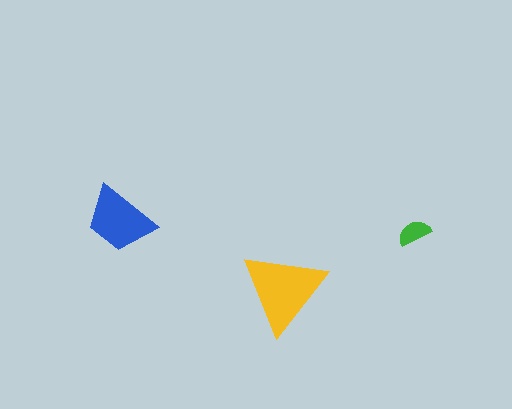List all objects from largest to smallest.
The yellow triangle, the blue trapezoid, the green semicircle.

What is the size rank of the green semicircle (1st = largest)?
3rd.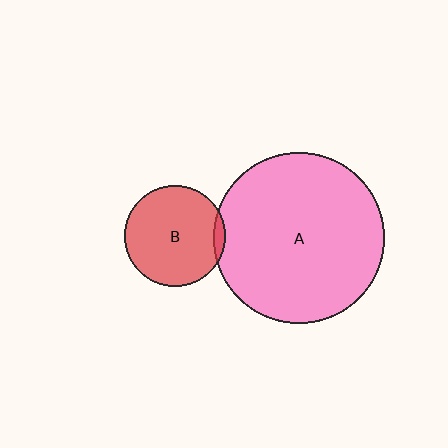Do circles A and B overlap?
Yes.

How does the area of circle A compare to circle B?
Approximately 2.9 times.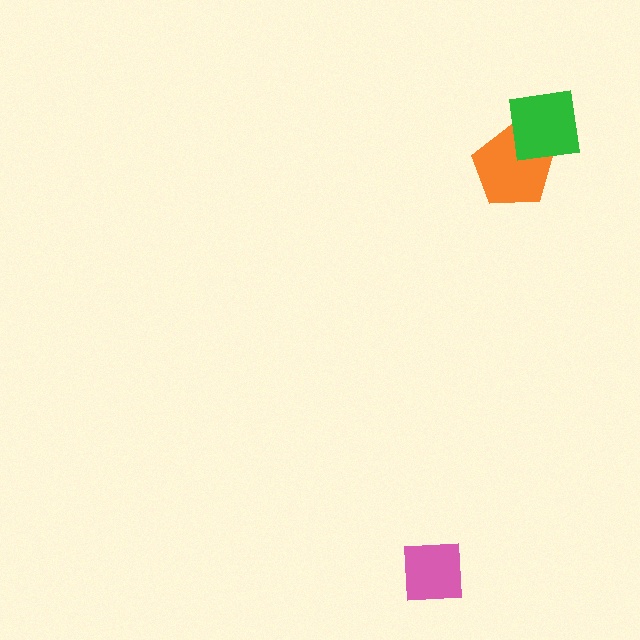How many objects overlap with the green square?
1 object overlaps with the green square.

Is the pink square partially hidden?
No, no other shape covers it.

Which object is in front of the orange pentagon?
The green square is in front of the orange pentagon.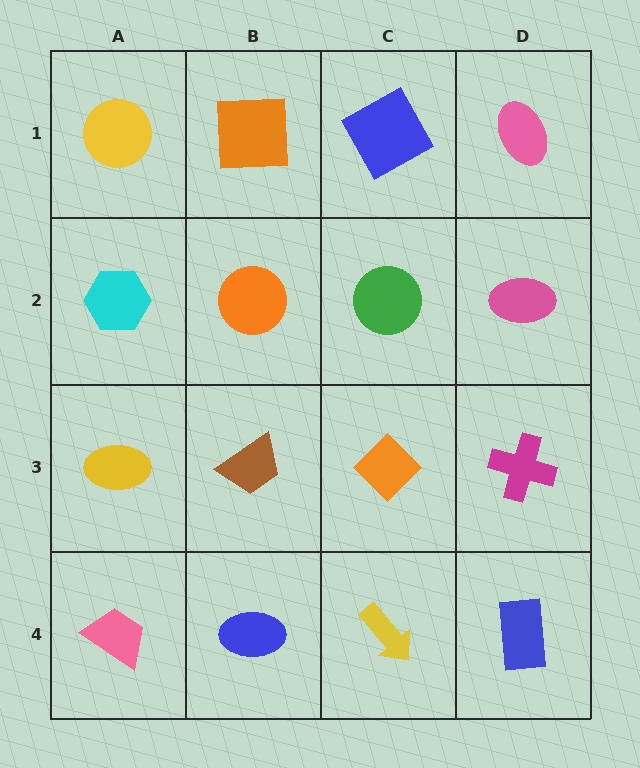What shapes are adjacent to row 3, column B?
An orange circle (row 2, column B), a blue ellipse (row 4, column B), a yellow ellipse (row 3, column A), an orange diamond (row 3, column C).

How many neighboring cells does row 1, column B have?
3.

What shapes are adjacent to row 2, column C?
A blue square (row 1, column C), an orange diamond (row 3, column C), an orange circle (row 2, column B), a pink ellipse (row 2, column D).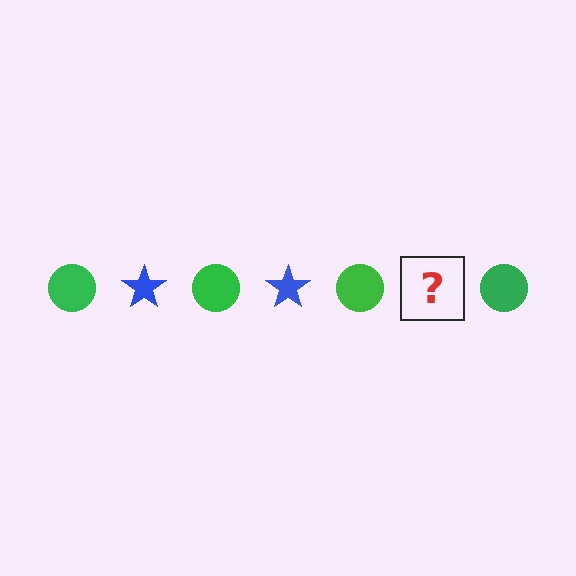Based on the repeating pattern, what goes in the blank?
The blank should be a blue star.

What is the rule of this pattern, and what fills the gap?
The rule is that the pattern alternates between green circle and blue star. The gap should be filled with a blue star.